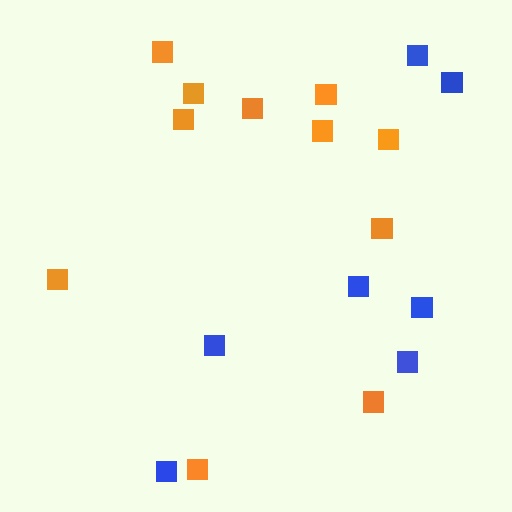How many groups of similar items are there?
There are 2 groups: one group of orange squares (11) and one group of blue squares (7).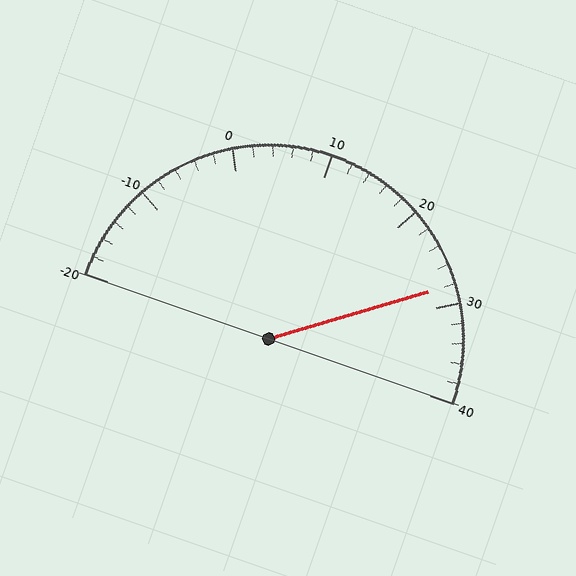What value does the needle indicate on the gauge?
The needle indicates approximately 28.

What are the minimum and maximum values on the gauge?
The gauge ranges from -20 to 40.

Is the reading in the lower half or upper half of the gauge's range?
The reading is in the upper half of the range (-20 to 40).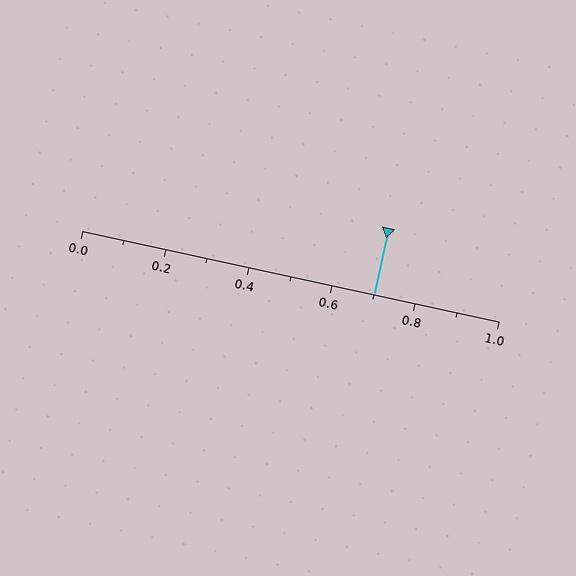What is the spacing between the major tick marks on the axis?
The major ticks are spaced 0.2 apart.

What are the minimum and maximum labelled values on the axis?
The axis runs from 0.0 to 1.0.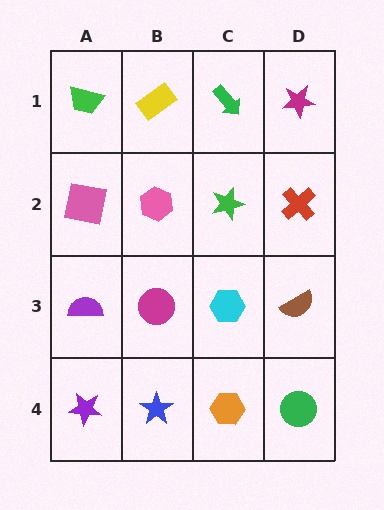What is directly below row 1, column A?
A pink square.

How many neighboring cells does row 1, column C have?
3.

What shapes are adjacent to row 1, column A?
A pink square (row 2, column A), a yellow rectangle (row 1, column B).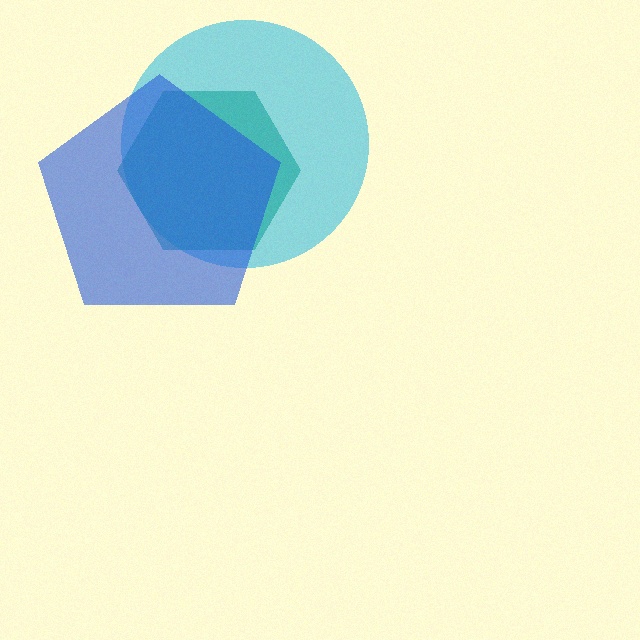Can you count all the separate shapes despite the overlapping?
Yes, there are 3 separate shapes.